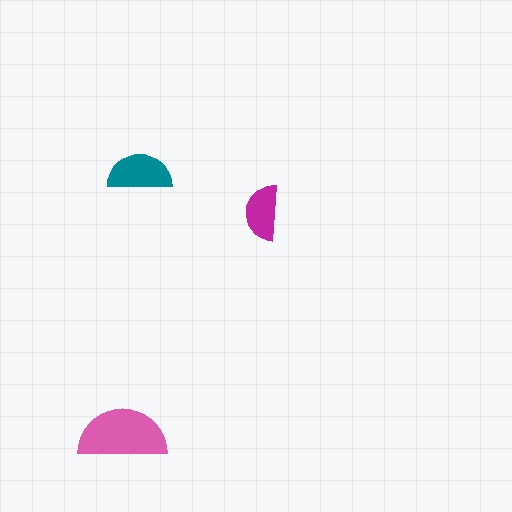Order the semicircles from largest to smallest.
the pink one, the teal one, the magenta one.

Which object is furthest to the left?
The pink semicircle is leftmost.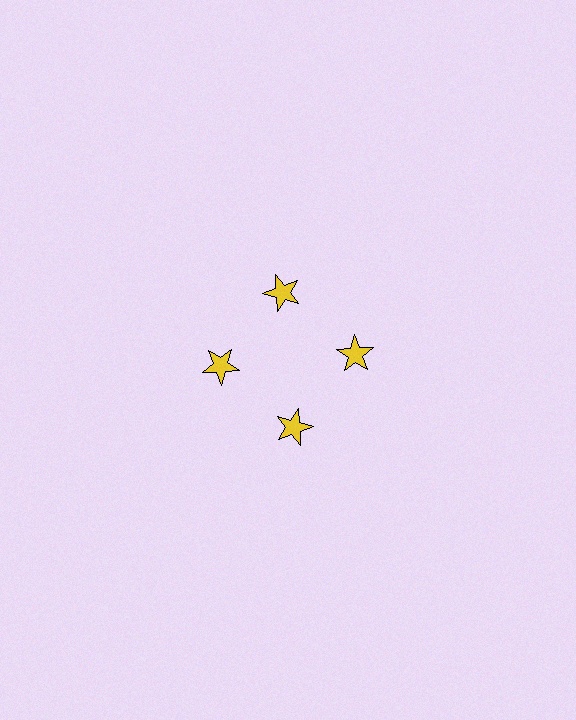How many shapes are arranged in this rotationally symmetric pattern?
There are 4 shapes, arranged in 4 groups of 1.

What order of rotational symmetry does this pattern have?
This pattern has 4-fold rotational symmetry.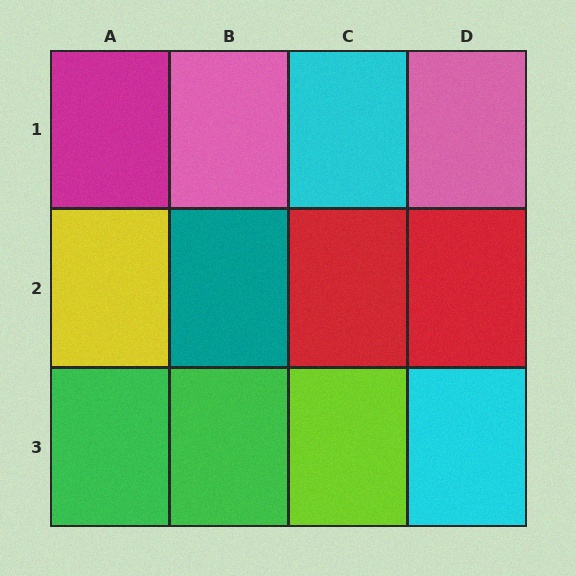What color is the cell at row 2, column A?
Yellow.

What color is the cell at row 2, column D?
Red.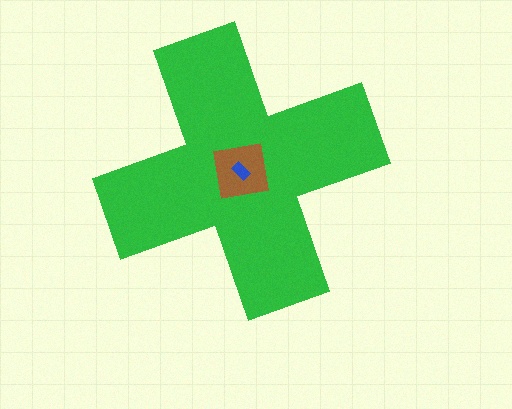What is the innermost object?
The blue rectangle.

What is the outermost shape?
The green cross.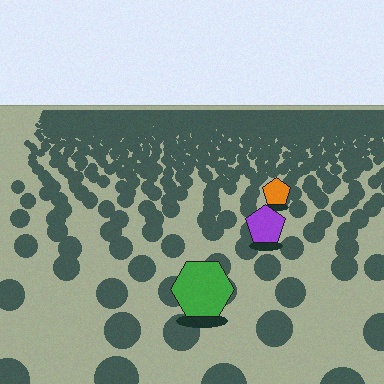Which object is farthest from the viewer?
The orange pentagon is farthest from the viewer. It appears smaller and the ground texture around it is denser.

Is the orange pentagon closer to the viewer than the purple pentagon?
No. The purple pentagon is closer — you can tell from the texture gradient: the ground texture is coarser near it.